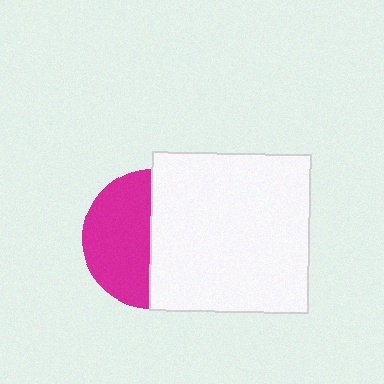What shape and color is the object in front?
The object in front is a white square.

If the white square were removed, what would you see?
You would see the complete magenta circle.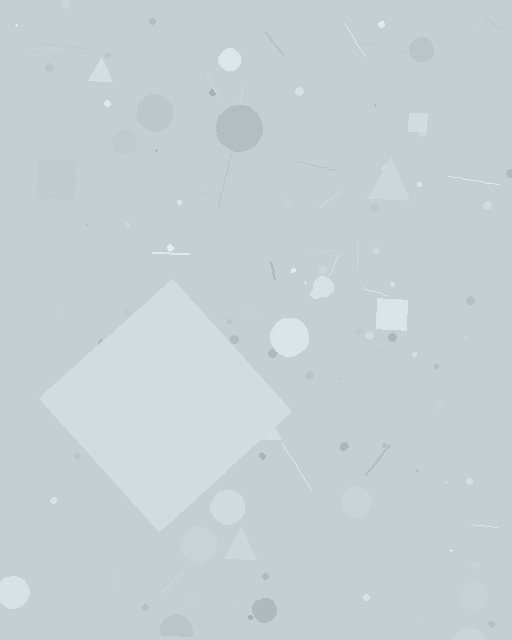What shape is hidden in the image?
A diamond is hidden in the image.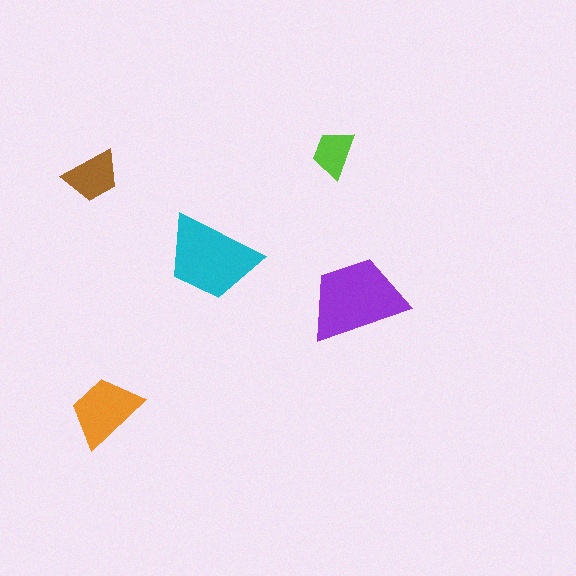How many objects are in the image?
There are 5 objects in the image.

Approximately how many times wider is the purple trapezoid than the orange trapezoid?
About 1.5 times wider.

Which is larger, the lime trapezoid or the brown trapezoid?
The brown one.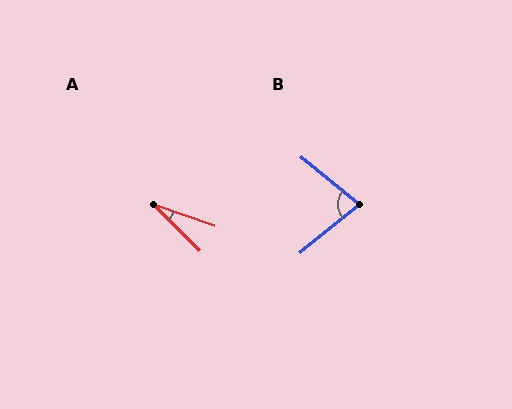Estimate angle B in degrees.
Approximately 78 degrees.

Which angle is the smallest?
A, at approximately 26 degrees.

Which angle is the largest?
B, at approximately 78 degrees.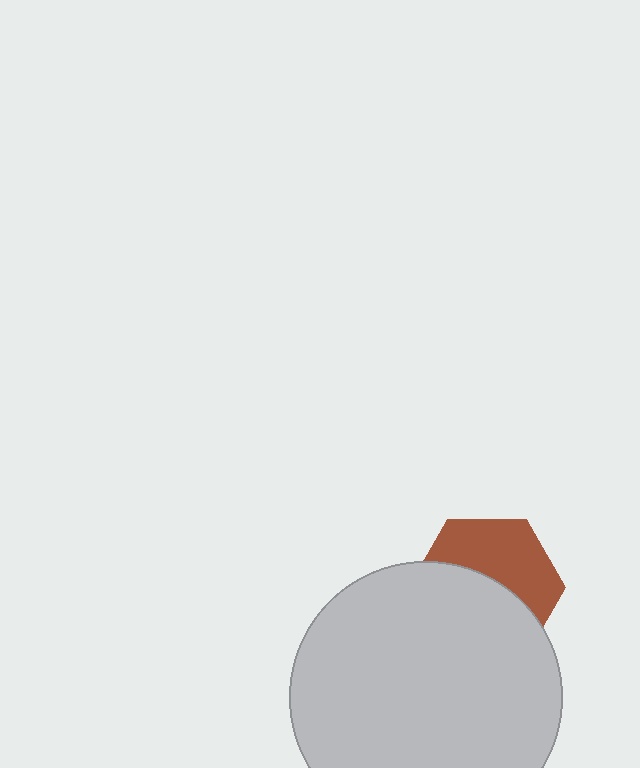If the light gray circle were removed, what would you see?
You would see the complete brown hexagon.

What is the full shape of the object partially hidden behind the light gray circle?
The partially hidden object is a brown hexagon.